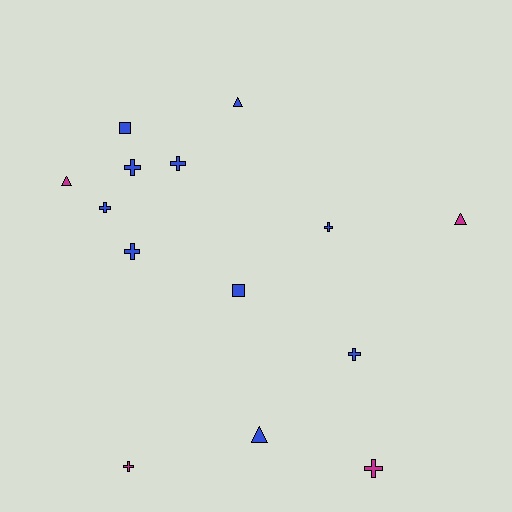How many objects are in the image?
There are 14 objects.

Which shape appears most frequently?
Cross, with 8 objects.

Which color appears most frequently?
Blue, with 10 objects.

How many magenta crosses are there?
There are 2 magenta crosses.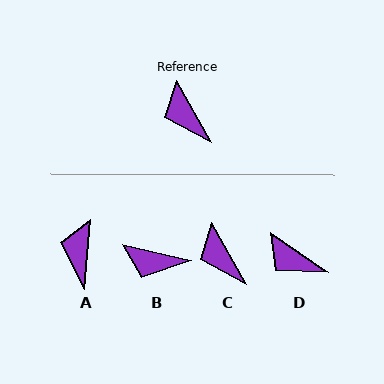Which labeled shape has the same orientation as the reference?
C.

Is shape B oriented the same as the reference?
No, it is off by about 47 degrees.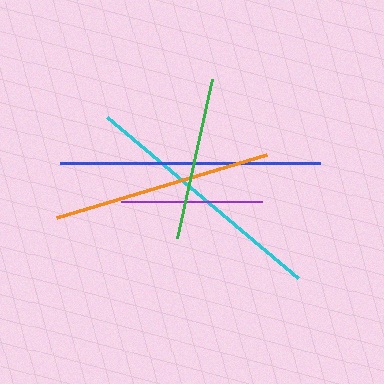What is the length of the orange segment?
The orange segment is approximately 219 pixels long.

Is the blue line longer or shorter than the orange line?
The blue line is longer than the orange line.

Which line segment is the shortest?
The purple line is the shortest at approximately 141 pixels.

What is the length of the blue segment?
The blue segment is approximately 260 pixels long.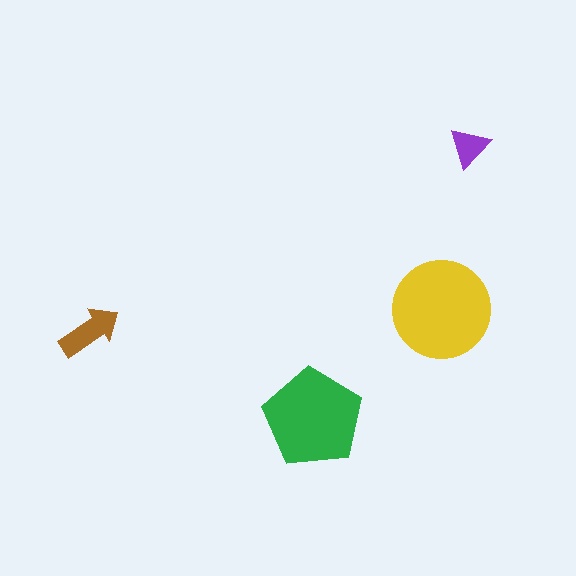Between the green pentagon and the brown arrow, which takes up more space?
The green pentagon.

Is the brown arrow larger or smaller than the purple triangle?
Larger.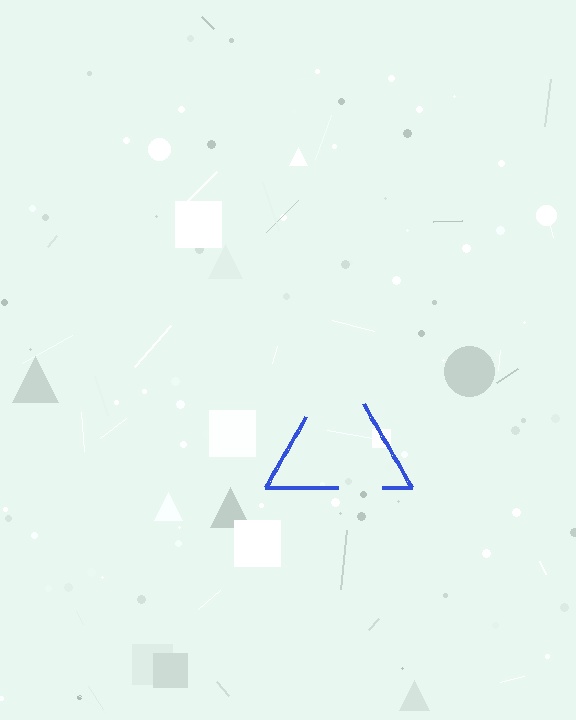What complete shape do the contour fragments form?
The contour fragments form a triangle.